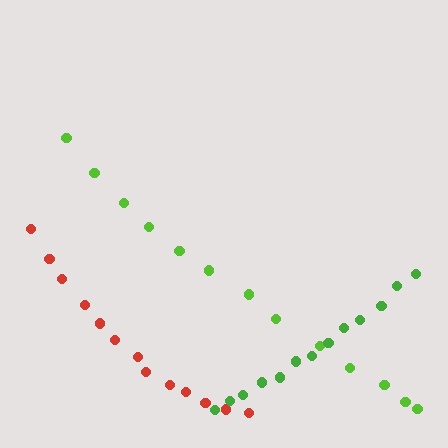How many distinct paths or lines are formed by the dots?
There are 3 distinct paths.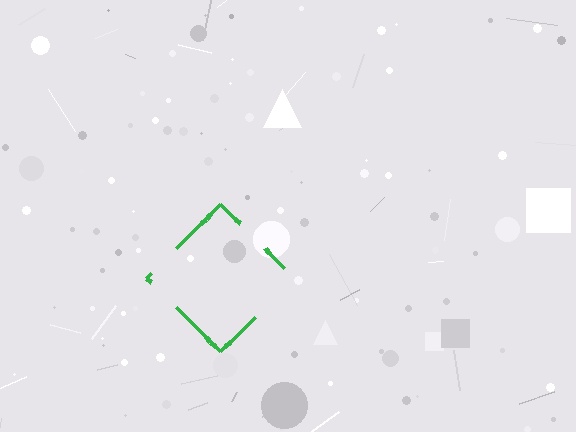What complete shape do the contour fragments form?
The contour fragments form a diamond.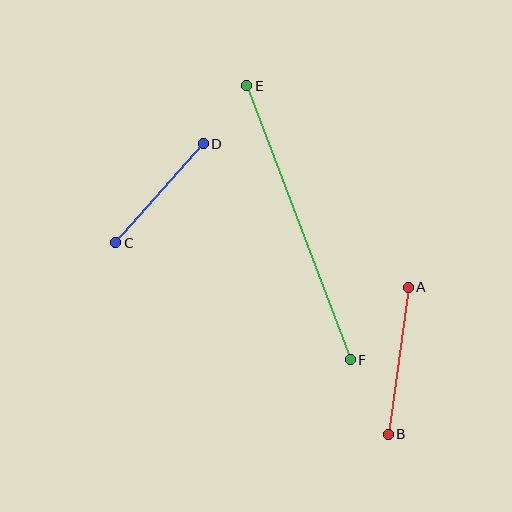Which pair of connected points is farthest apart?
Points E and F are farthest apart.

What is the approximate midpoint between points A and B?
The midpoint is at approximately (398, 361) pixels.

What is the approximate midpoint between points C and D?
The midpoint is at approximately (159, 193) pixels.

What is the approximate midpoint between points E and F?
The midpoint is at approximately (298, 223) pixels.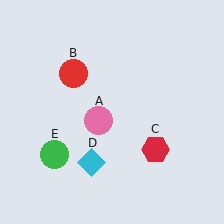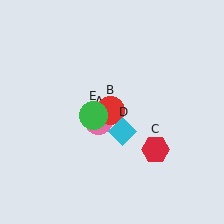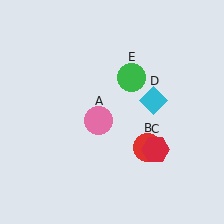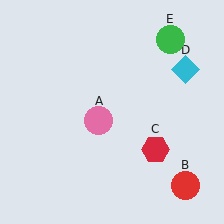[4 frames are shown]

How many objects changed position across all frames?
3 objects changed position: red circle (object B), cyan diamond (object D), green circle (object E).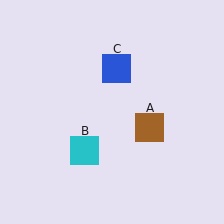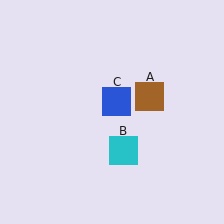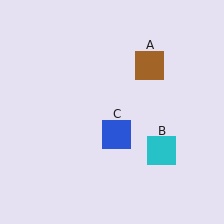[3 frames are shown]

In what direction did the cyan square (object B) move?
The cyan square (object B) moved right.